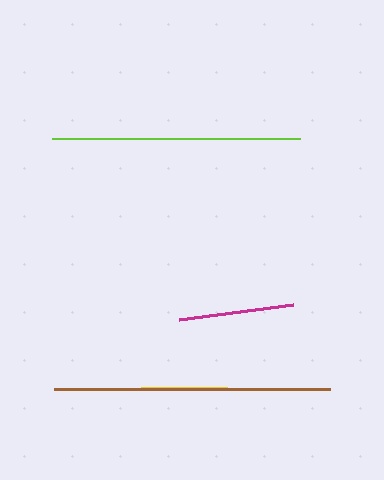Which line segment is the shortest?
The yellow line is the shortest at approximately 86 pixels.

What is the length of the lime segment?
The lime segment is approximately 248 pixels long.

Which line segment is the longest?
The brown line is the longest at approximately 276 pixels.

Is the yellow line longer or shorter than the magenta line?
The magenta line is longer than the yellow line.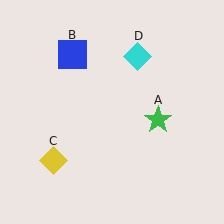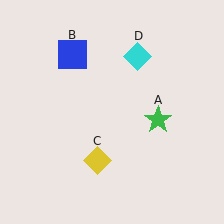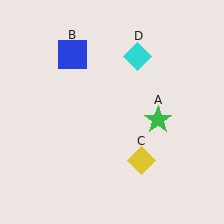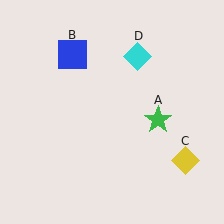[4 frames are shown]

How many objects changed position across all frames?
1 object changed position: yellow diamond (object C).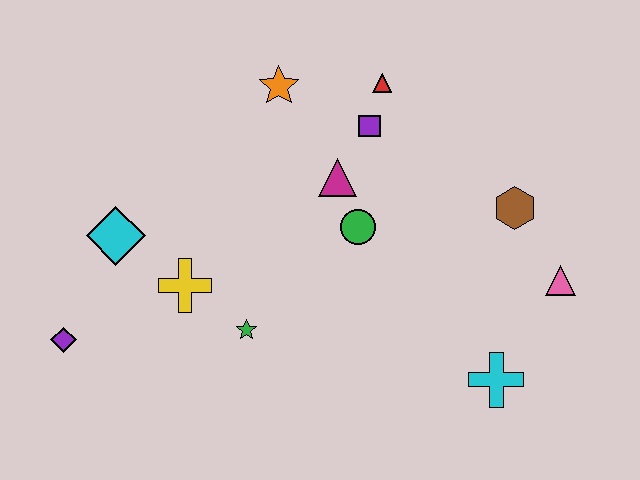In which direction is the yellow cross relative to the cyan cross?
The yellow cross is to the left of the cyan cross.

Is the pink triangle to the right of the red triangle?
Yes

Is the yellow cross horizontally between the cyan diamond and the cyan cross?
Yes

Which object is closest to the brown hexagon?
The pink triangle is closest to the brown hexagon.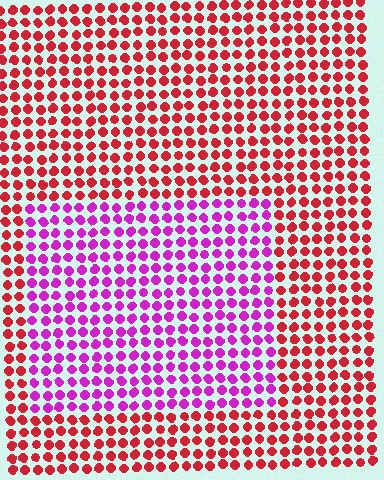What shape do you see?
I see a rectangle.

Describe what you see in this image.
The image is filled with small red elements in a uniform arrangement. A rectangle-shaped region is visible where the elements are tinted to a slightly different hue, forming a subtle color boundary.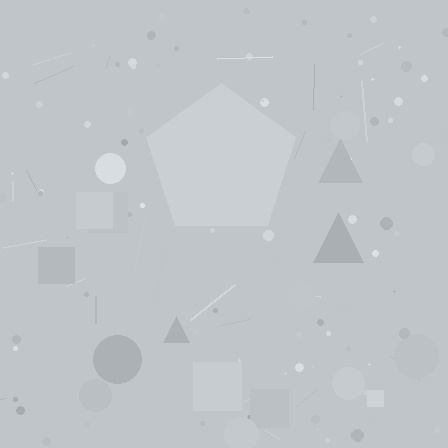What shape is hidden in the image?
A pentagon is hidden in the image.